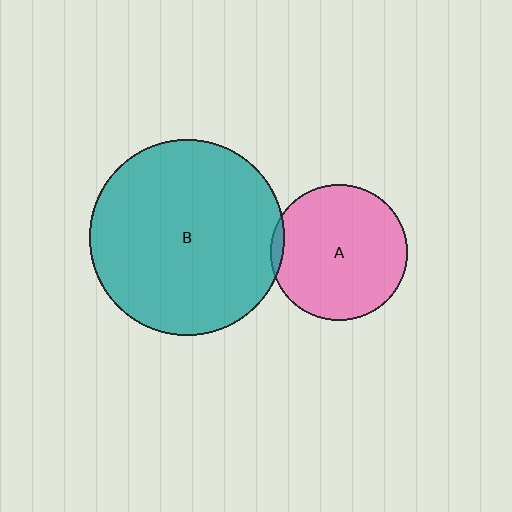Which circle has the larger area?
Circle B (teal).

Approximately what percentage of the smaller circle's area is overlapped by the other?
Approximately 5%.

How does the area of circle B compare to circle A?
Approximately 2.1 times.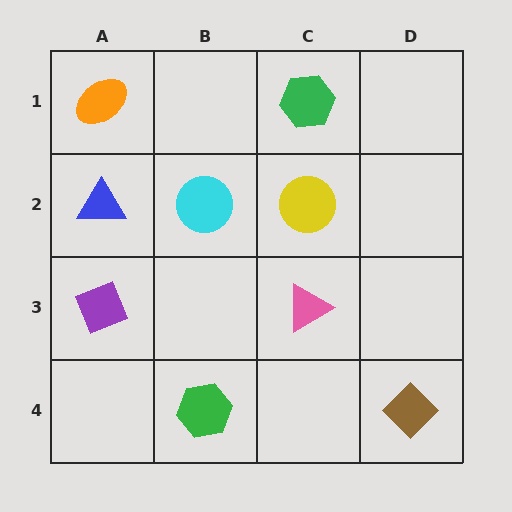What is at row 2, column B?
A cyan circle.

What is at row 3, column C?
A pink triangle.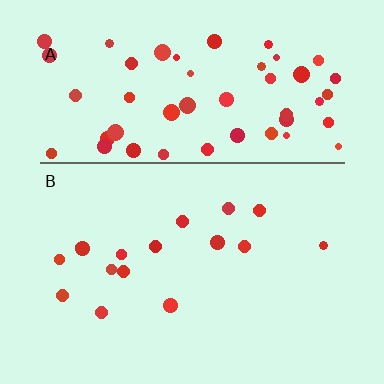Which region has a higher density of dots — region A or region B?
A (the top).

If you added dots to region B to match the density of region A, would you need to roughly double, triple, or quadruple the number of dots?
Approximately triple.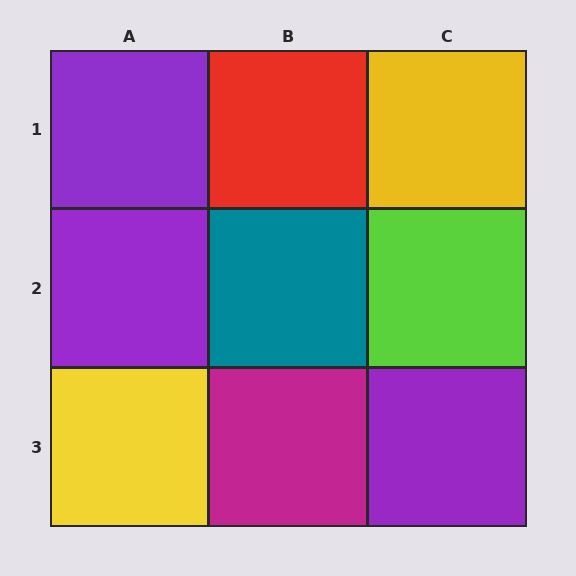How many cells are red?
1 cell is red.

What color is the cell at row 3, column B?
Magenta.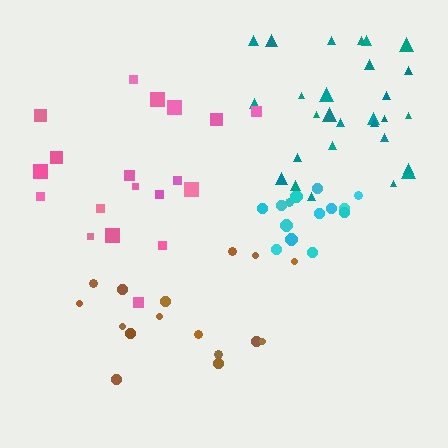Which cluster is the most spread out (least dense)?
Brown.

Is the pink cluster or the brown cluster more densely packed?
Pink.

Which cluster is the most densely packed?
Cyan.